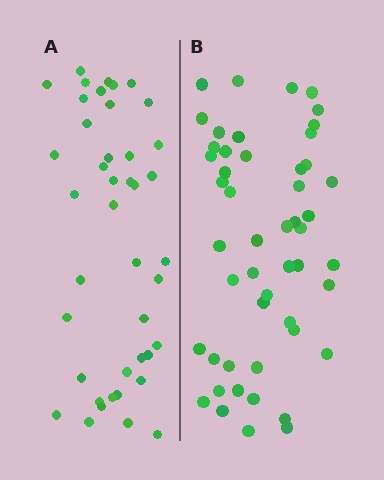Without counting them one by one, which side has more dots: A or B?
Region B (the right region) has more dots.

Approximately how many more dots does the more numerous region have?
Region B has roughly 8 or so more dots than region A.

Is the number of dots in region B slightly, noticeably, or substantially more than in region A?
Region B has only slightly more — the two regions are fairly close. The ratio is roughly 1.2 to 1.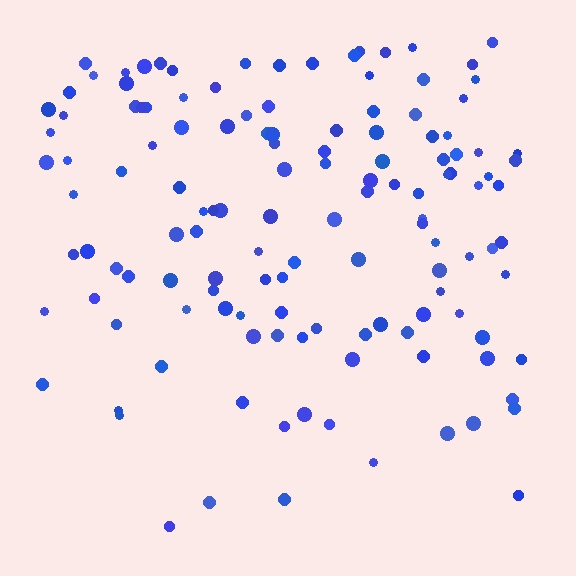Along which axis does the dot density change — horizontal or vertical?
Vertical.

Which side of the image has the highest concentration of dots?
The top.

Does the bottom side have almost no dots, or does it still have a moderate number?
Still a moderate number, just noticeably fewer than the top.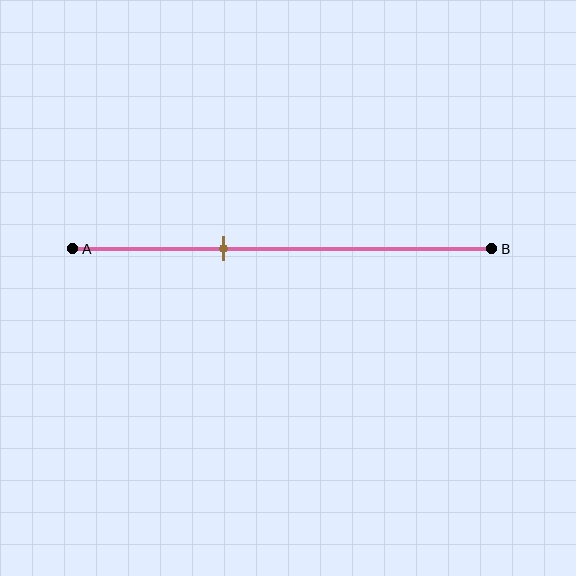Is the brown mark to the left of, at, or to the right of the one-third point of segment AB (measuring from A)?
The brown mark is approximately at the one-third point of segment AB.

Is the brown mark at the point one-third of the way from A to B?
Yes, the mark is approximately at the one-third point.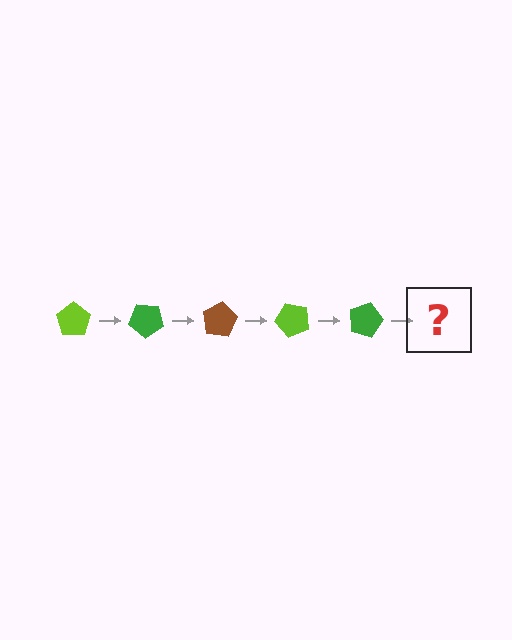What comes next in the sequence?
The next element should be a brown pentagon, rotated 200 degrees from the start.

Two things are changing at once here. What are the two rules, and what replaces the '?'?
The two rules are that it rotates 40 degrees each step and the color cycles through lime, green, and brown. The '?' should be a brown pentagon, rotated 200 degrees from the start.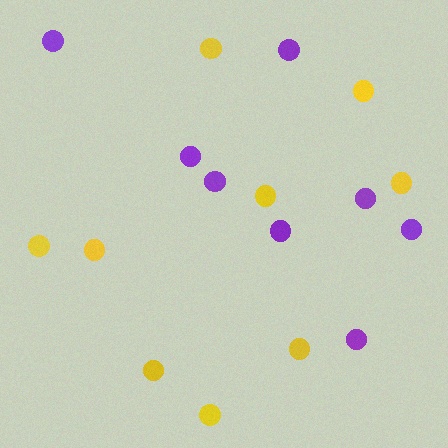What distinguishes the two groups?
There are 2 groups: one group of purple circles (8) and one group of yellow circles (9).